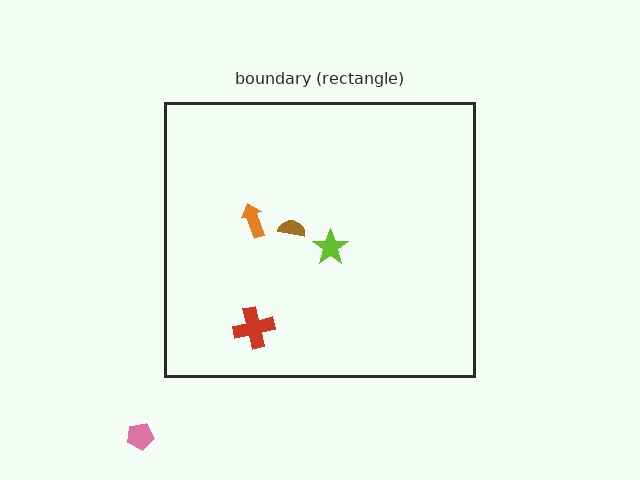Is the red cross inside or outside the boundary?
Inside.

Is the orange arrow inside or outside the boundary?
Inside.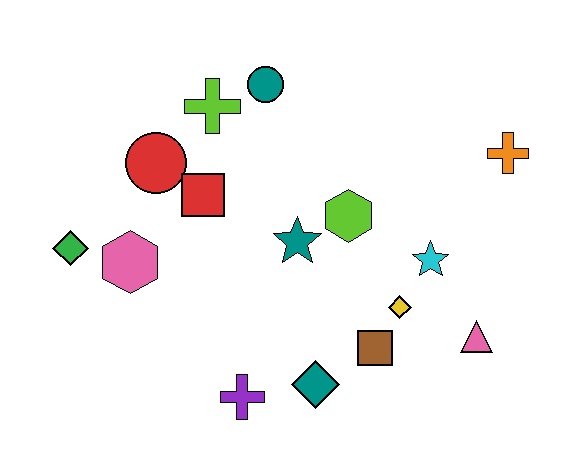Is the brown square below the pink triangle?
Yes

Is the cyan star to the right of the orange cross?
No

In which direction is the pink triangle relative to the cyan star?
The pink triangle is below the cyan star.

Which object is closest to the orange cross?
The cyan star is closest to the orange cross.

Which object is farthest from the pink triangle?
The green diamond is farthest from the pink triangle.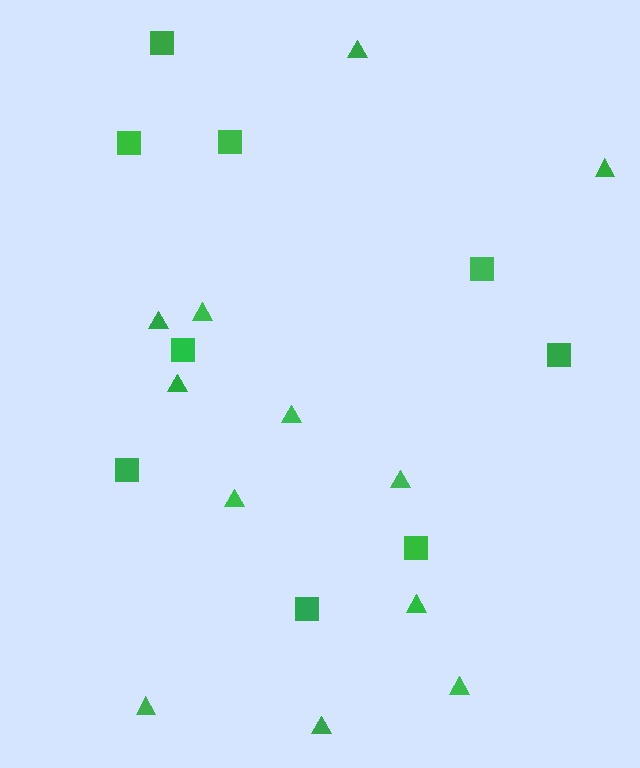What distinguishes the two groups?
There are 2 groups: one group of triangles (12) and one group of squares (9).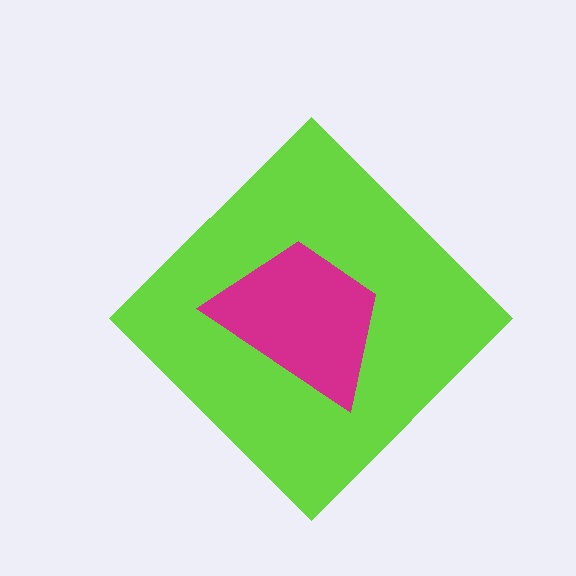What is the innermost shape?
The magenta trapezoid.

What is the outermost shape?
The lime diamond.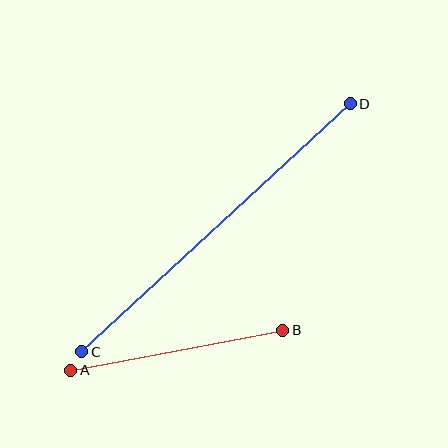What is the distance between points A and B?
The distance is approximately 216 pixels.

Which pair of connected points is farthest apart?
Points C and D are farthest apart.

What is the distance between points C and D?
The distance is approximately 365 pixels.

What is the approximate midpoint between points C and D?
The midpoint is at approximately (216, 228) pixels.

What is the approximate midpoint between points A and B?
The midpoint is at approximately (177, 350) pixels.